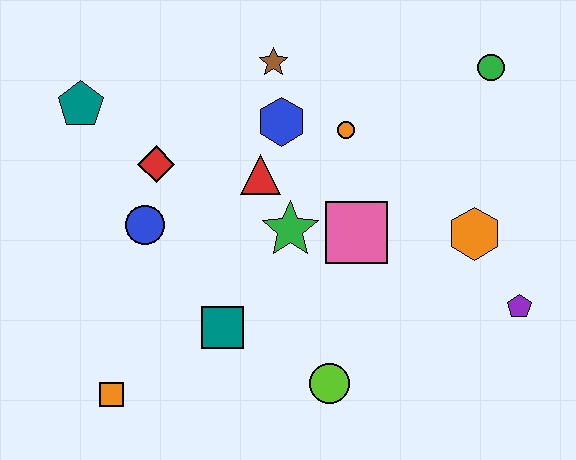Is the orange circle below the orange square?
No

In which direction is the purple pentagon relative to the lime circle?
The purple pentagon is to the right of the lime circle.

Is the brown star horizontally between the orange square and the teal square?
No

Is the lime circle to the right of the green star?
Yes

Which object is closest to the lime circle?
The teal square is closest to the lime circle.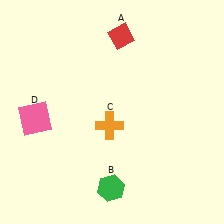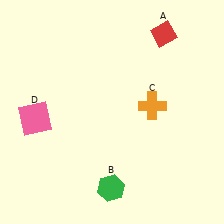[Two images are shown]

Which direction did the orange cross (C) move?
The orange cross (C) moved right.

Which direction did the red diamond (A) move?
The red diamond (A) moved right.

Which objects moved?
The objects that moved are: the red diamond (A), the orange cross (C).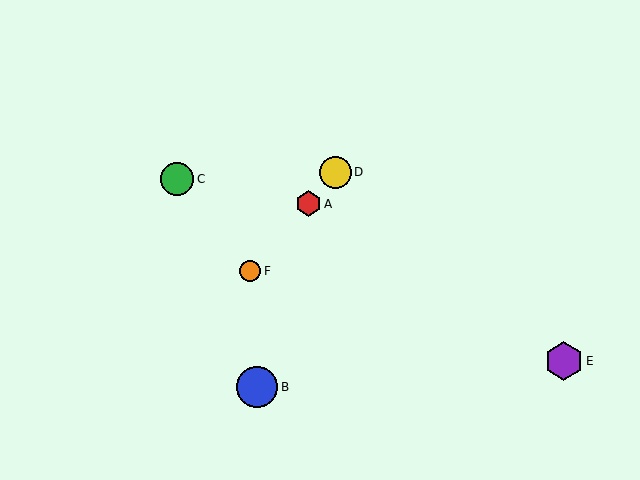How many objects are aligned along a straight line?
3 objects (A, D, F) are aligned along a straight line.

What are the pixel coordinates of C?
Object C is at (177, 179).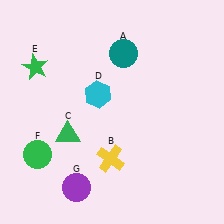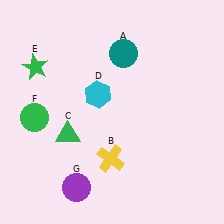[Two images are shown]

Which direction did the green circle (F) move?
The green circle (F) moved up.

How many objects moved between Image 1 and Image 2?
1 object moved between the two images.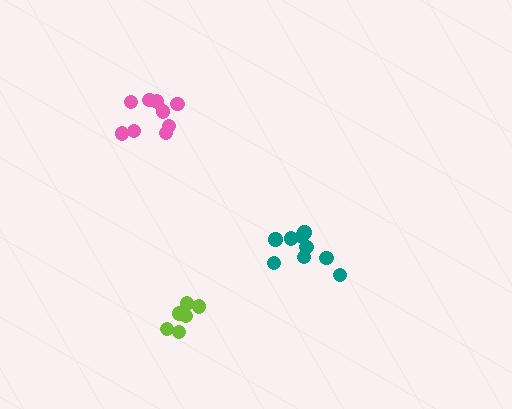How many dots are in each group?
Group 1: 9 dots, Group 2: 6 dots, Group 3: 9 dots (24 total).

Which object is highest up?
The pink cluster is topmost.